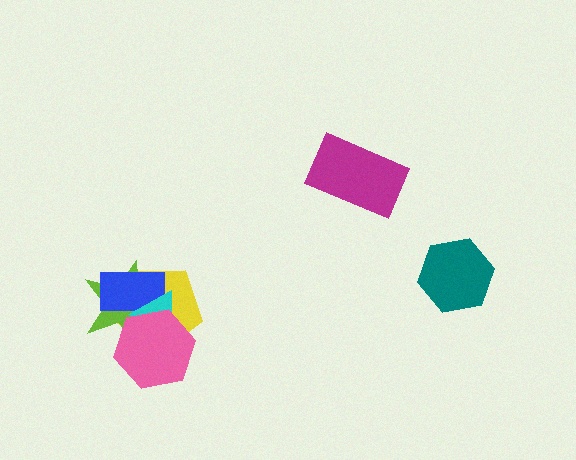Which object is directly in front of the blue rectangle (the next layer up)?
The cyan triangle is directly in front of the blue rectangle.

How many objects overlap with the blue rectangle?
4 objects overlap with the blue rectangle.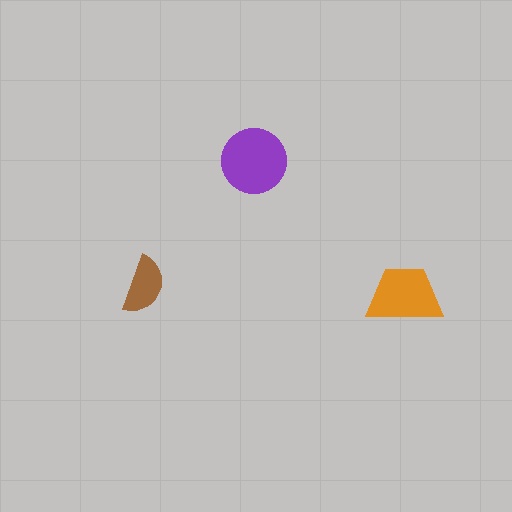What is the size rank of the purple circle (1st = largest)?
1st.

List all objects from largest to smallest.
The purple circle, the orange trapezoid, the brown semicircle.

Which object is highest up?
The purple circle is topmost.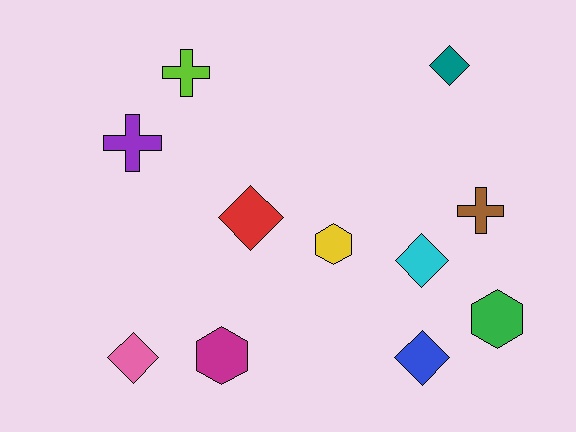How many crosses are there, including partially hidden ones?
There are 3 crosses.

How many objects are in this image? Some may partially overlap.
There are 11 objects.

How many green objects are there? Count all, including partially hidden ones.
There is 1 green object.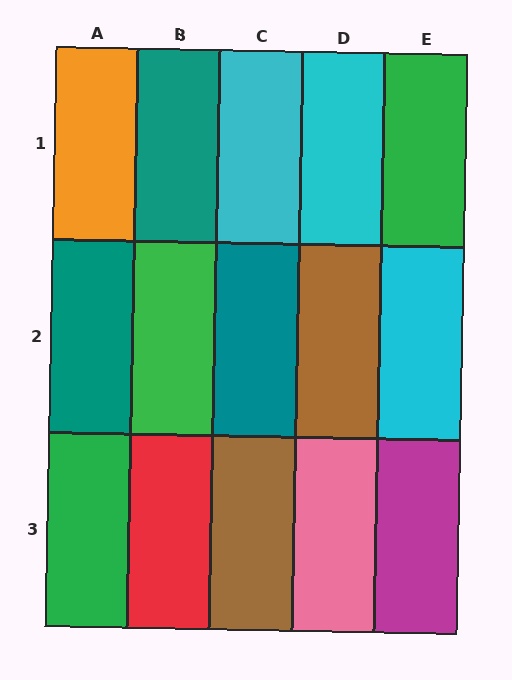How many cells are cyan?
3 cells are cyan.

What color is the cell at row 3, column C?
Brown.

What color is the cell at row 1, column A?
Orange.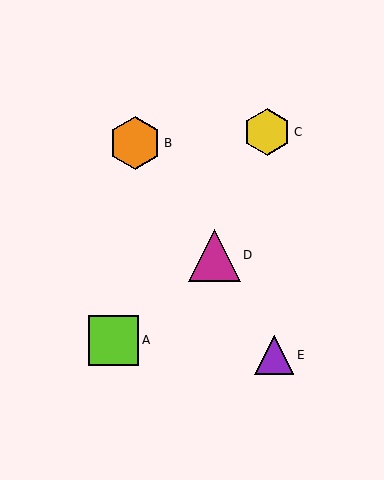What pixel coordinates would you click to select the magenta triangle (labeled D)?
Click at (214, 255) to select the magenta triangle D.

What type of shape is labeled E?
Shape E is a purple triangle.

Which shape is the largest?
The orange hexagon (labeled B) is the largest.